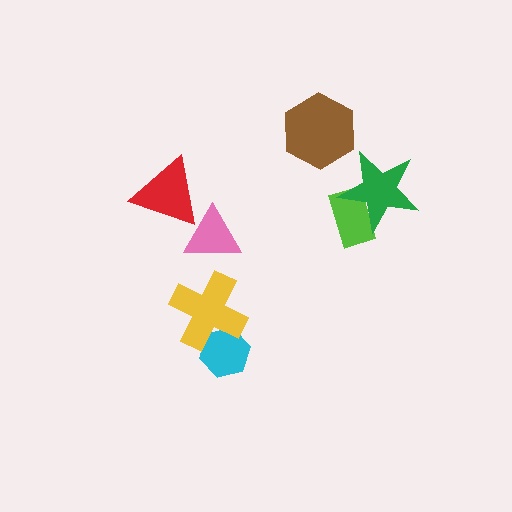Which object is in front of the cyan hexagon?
The yellow cross is in front of the cyan hexagon.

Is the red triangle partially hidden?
Yes, it is partially covered by another shape.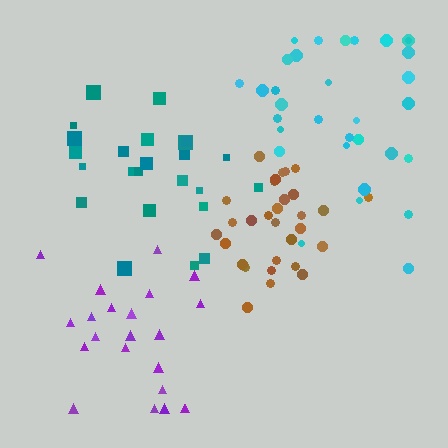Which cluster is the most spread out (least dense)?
Purple.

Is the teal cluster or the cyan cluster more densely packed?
Teal.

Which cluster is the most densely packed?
Brown.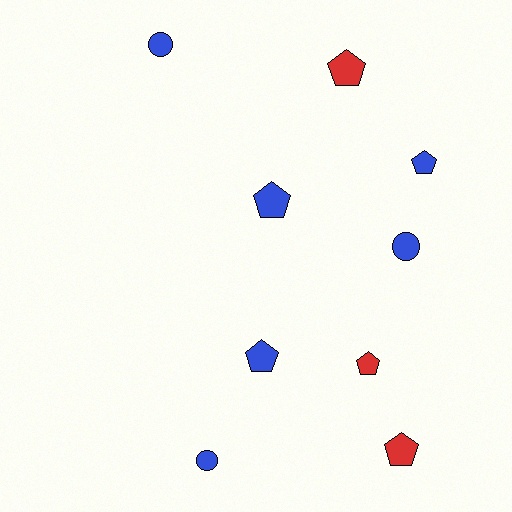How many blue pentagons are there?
There are 3 blue pentagons.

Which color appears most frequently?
Blue, with 6 objects.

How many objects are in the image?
There are 9 objects.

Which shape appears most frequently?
Pentagon, with 6 objects.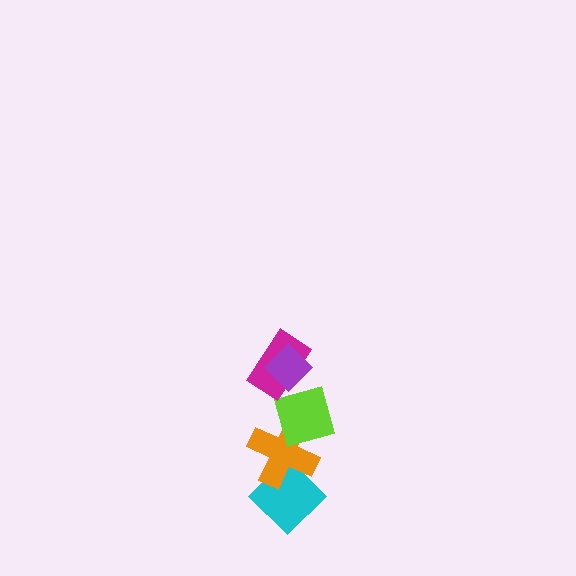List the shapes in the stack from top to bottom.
From top to bottom: the purple diamond, the magenta rectangle, the lime square, the orange cross, the cyan diamond.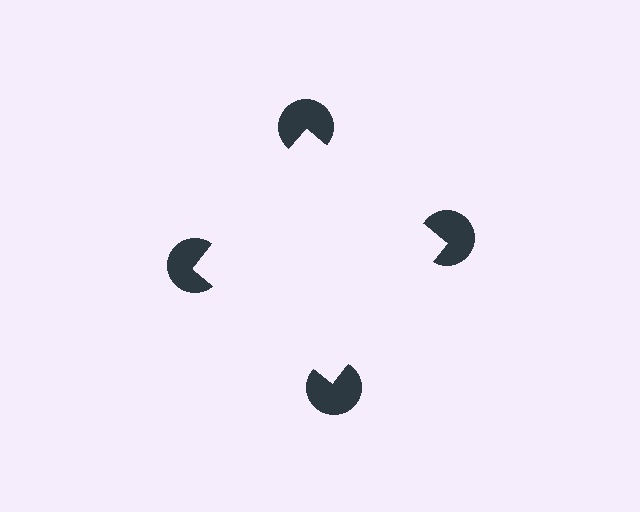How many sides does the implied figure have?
4 sides.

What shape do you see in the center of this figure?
An illusory square — its edges are inferred from the aligned wedge cuts in the pac-man discs, not physically drawn.